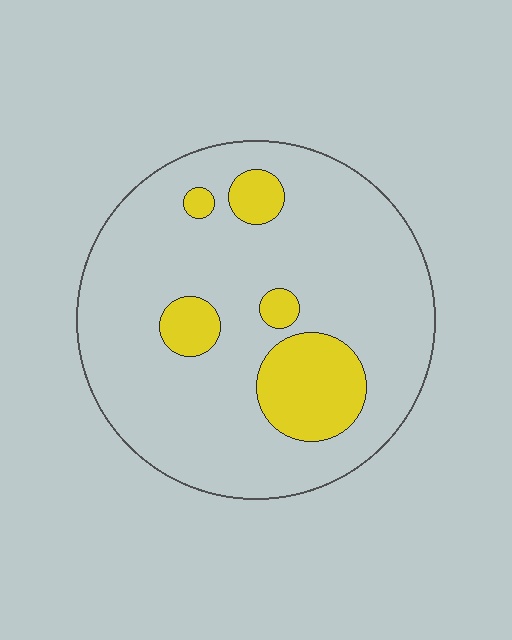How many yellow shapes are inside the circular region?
5.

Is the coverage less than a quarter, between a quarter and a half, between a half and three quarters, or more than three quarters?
Less than a quarter.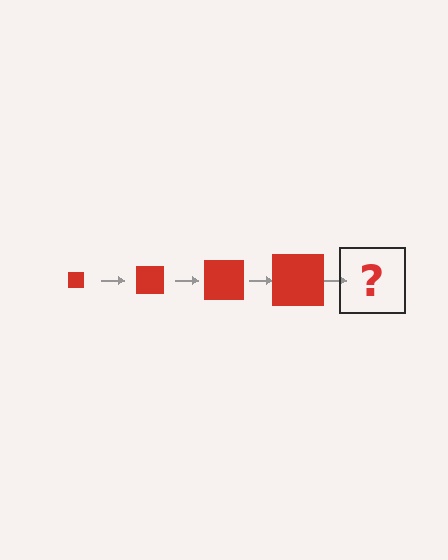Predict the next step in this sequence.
The next step is a red square, larger than the previous one.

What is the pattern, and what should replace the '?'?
The pattern is that the square gets progressively larger each step. The '?' should be a red square, larger than the previous one.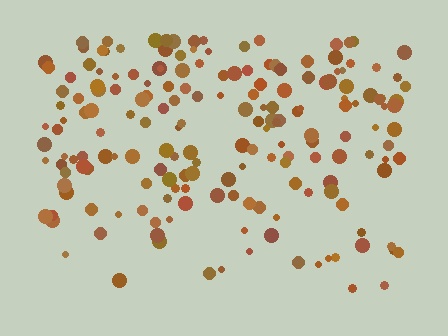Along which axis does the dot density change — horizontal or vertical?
Vertical.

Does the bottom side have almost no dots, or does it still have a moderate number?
Still a moderate number, just noticeably fewer than the top.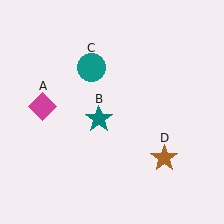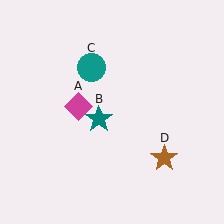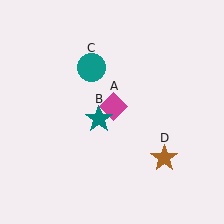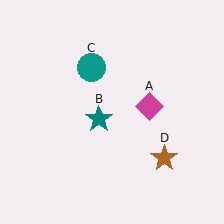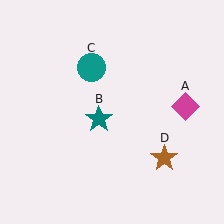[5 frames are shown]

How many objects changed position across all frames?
1 object changed position: magenta diamond (object A).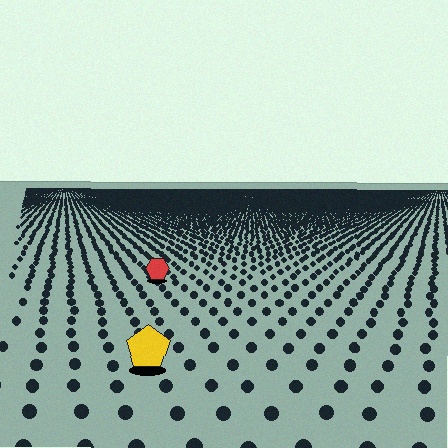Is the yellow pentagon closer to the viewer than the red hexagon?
Yes. The yellow pentagon is closer — you can tell from the texture gradient: the ground texture is coarser near it.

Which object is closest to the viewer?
The yellow pentagon is closest. The texture marks near it are larger and more spread out.